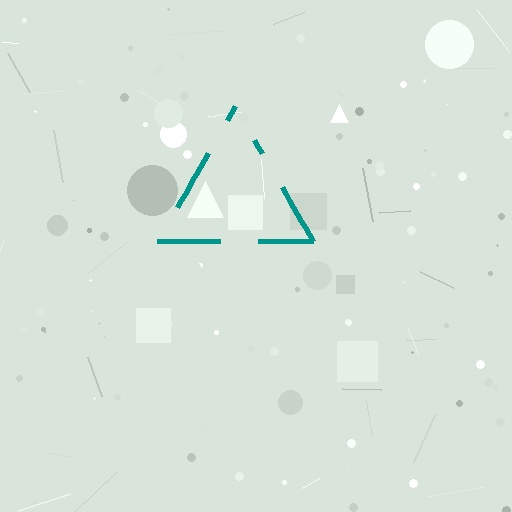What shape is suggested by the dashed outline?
The dashed outline suggests a triangle.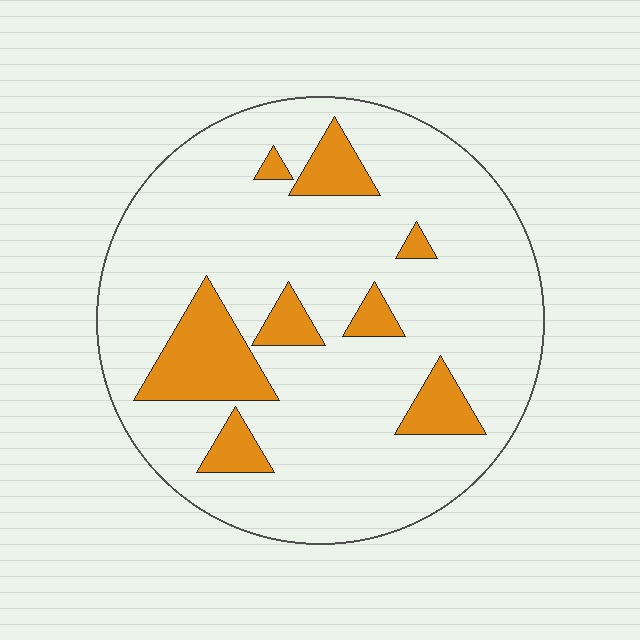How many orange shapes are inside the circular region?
8.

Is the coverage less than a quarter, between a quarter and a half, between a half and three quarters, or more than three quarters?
Less than a quarter.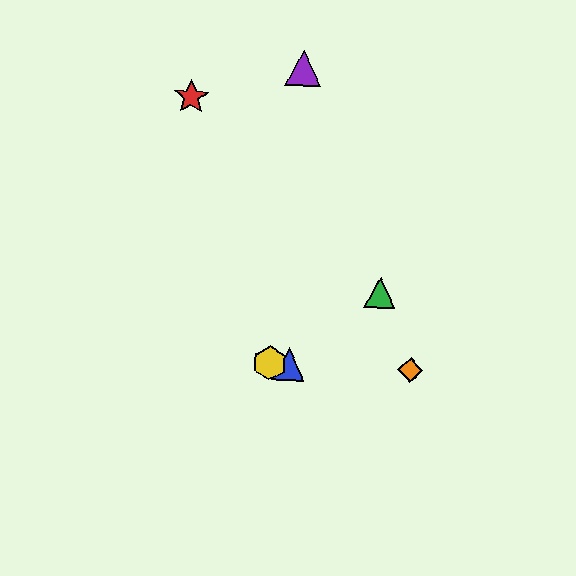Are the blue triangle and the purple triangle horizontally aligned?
No, the blue triangle is at y≈364 and the purple triangle is at y≈68.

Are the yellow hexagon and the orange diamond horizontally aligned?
Yes, both are at y≈363.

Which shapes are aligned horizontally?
The blue triangle, the yellow hexagon, the orange diamond are aligned horizontally.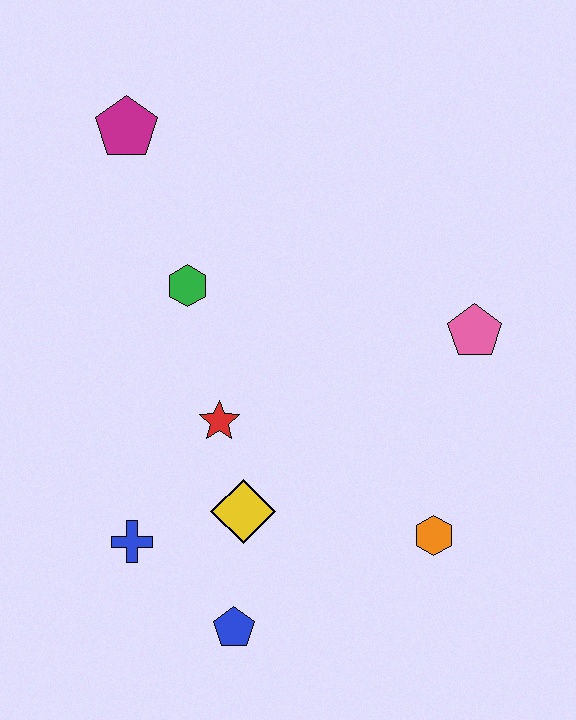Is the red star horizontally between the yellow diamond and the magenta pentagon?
Yes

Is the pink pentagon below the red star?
No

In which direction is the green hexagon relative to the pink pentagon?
The green hexagon is to the left of the pink pentagon.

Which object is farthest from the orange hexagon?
The magenta pentagon is farthest from the orange hexagon.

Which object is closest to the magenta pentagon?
The green hexagon is closest to the magenta pentagon.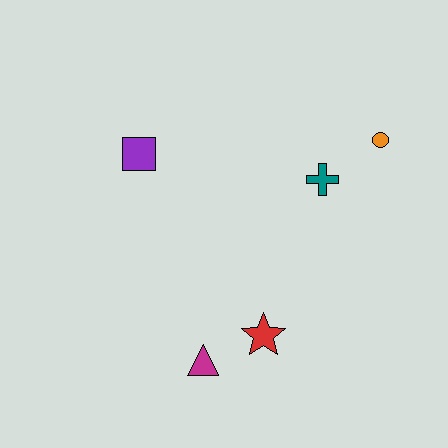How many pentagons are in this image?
There are no pentagons.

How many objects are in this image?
There are 5 objects.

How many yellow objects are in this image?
There are no yellow objects.